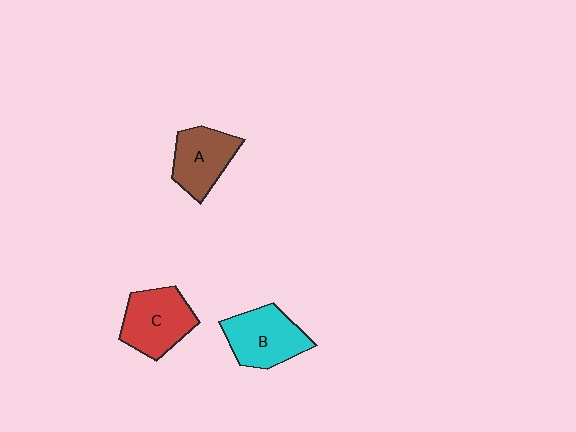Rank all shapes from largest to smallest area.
From largest to smallest: C (red), B (cyan), A (brown).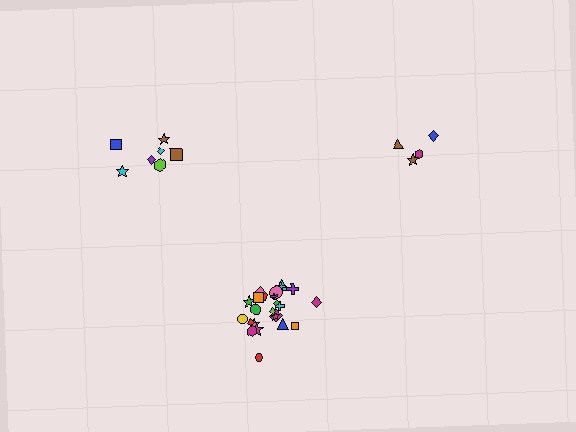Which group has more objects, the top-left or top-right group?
The top-left group.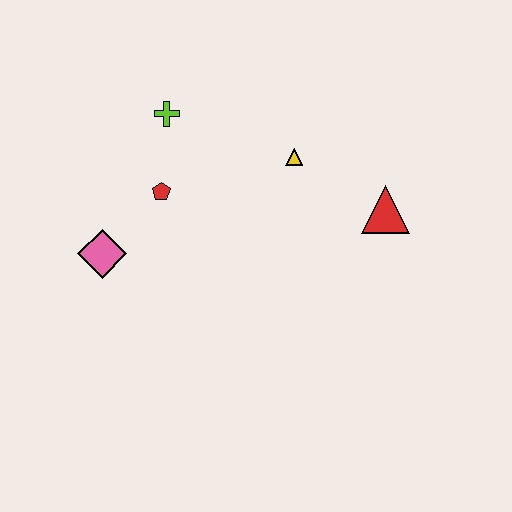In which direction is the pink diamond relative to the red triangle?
The pink diamond is to the left of the red triangle.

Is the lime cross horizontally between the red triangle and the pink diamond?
Yes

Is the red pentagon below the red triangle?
No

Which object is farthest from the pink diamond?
The red triangle is farthest from the pink diamond.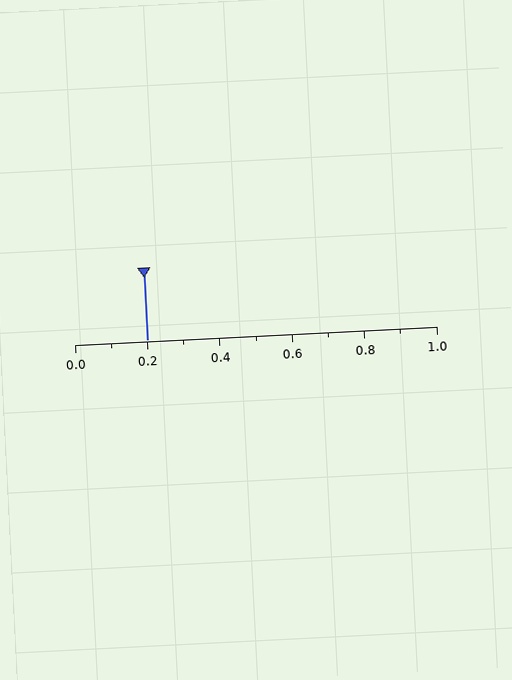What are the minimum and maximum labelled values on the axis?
The axis runs from 0.0 to 1.0.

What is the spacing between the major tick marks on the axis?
The major ticks are spaced 0.2 apart.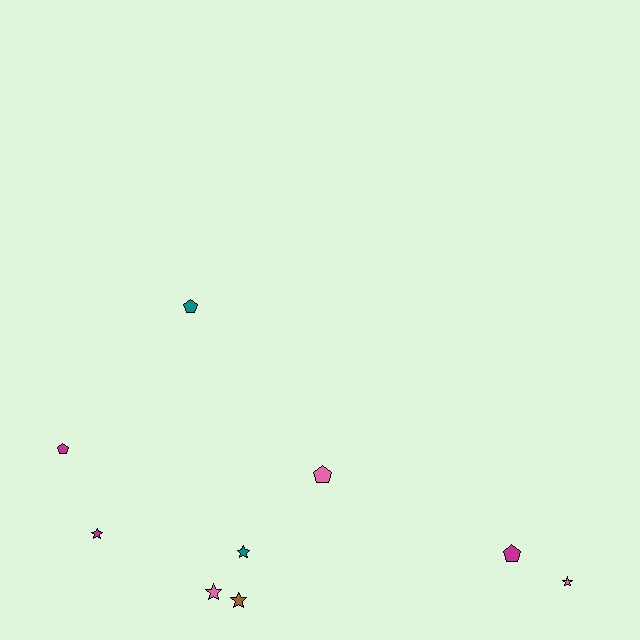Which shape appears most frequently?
Star, with 5 objects.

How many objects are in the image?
There are 9 objects.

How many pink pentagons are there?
There is 1 pink pentagon.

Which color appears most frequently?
Pink, with 3 objects.